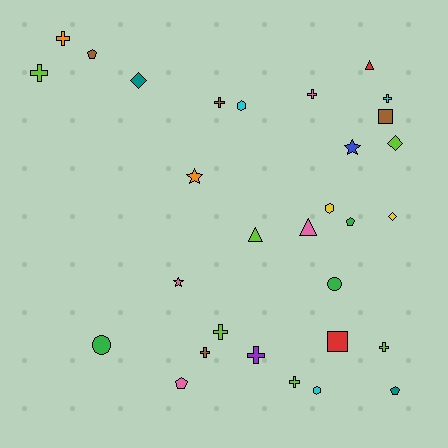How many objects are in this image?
There are 30 objects.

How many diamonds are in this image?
There are 3 diamonds.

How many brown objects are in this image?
There are 4 brown objects.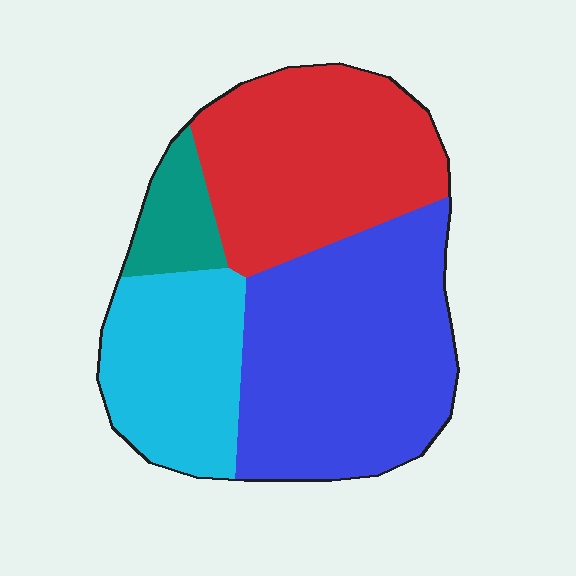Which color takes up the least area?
Teal, at roughly 10%.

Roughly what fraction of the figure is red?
Red takes up between a sixth and a third of the figure.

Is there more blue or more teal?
Blue.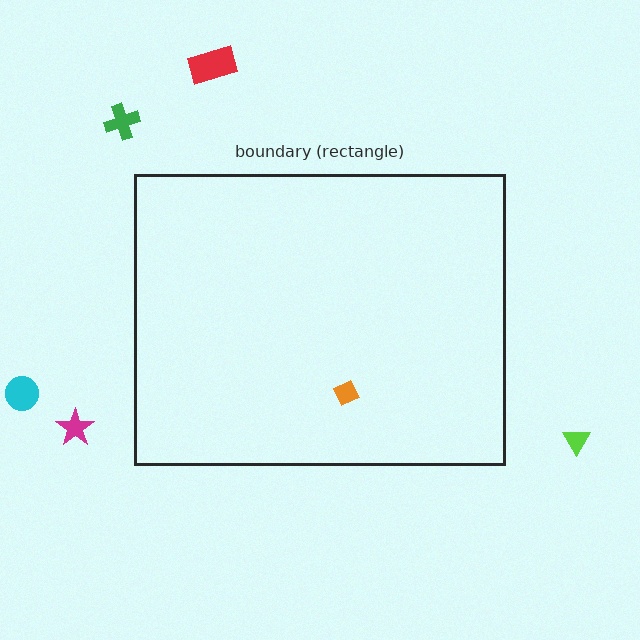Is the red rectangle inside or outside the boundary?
Outside.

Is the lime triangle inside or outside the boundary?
Outside.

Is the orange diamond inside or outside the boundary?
Inside.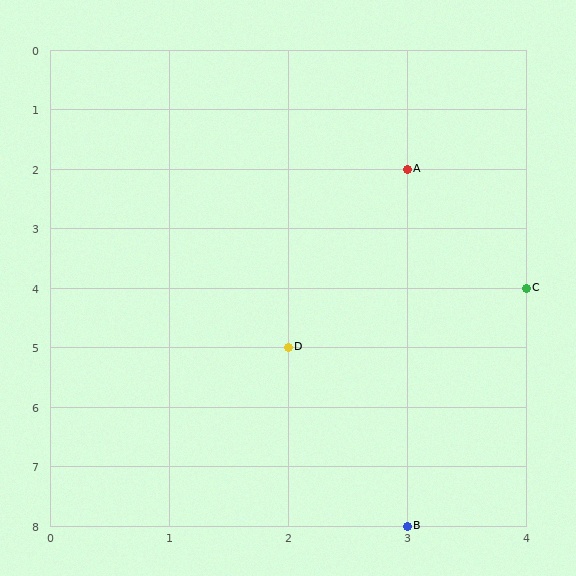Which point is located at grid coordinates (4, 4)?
Point C is at (4, 4).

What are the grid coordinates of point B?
Point B is at grid coordinates (3, 8).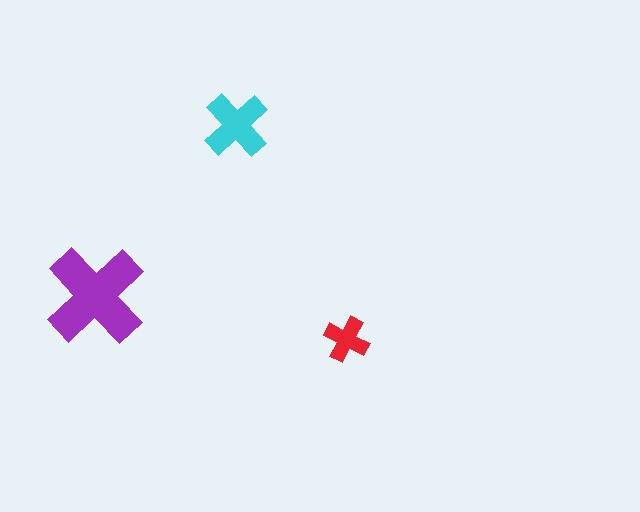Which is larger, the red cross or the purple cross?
The purple one.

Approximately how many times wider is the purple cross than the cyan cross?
About 1.5 times wider.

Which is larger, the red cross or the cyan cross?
The cyan one.